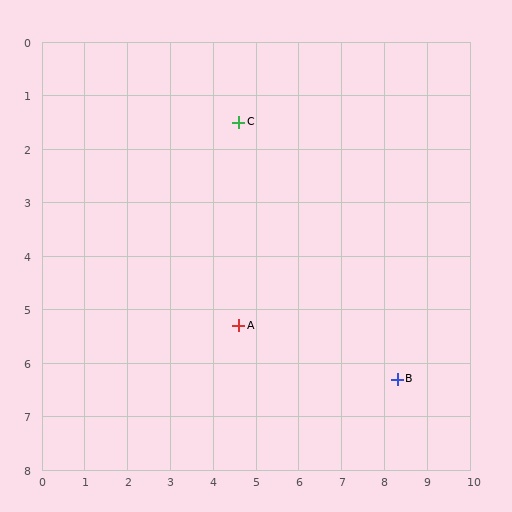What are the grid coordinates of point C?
Point C is at approximately (4.6, 1.5).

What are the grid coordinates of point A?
Point A is at approximately (4.6, 5.3).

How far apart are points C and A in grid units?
Points C and A are about 3.8 grid units apart.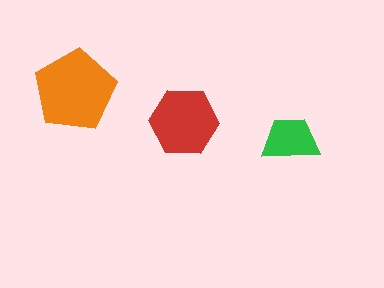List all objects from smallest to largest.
The green trapezoid, the red hexagon, the orange pentagon.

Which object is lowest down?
The green trapezoid is bottommost.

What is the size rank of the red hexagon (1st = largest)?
2nd.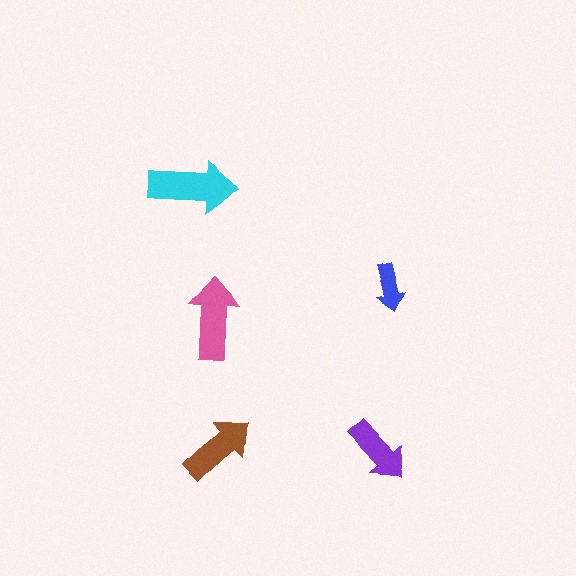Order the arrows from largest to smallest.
the cyan one, the pink one, the brown one, the purple one, the blue one.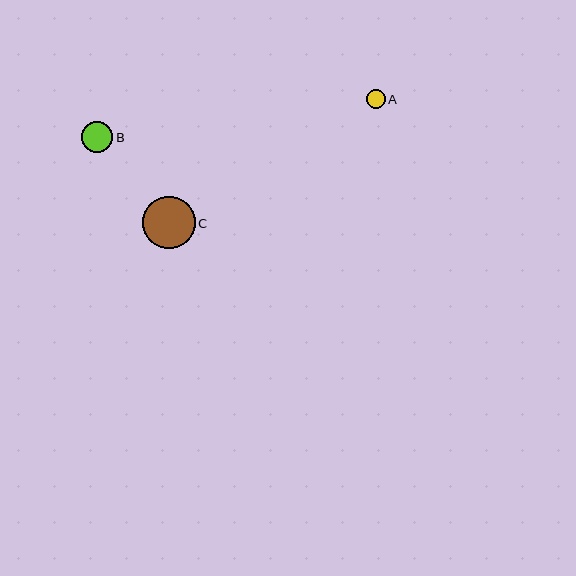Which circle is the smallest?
Circle A is the smallest with a size of approximately 19 pixels.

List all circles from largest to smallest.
From largest to smallest: C, B, A.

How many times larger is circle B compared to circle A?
Circle B is approximately 1.6 times the size of circle A.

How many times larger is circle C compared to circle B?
Circle C is approximately 1.7 times the size of circle B.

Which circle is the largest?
Circle C is the largest with a size of approximately 53 pixels.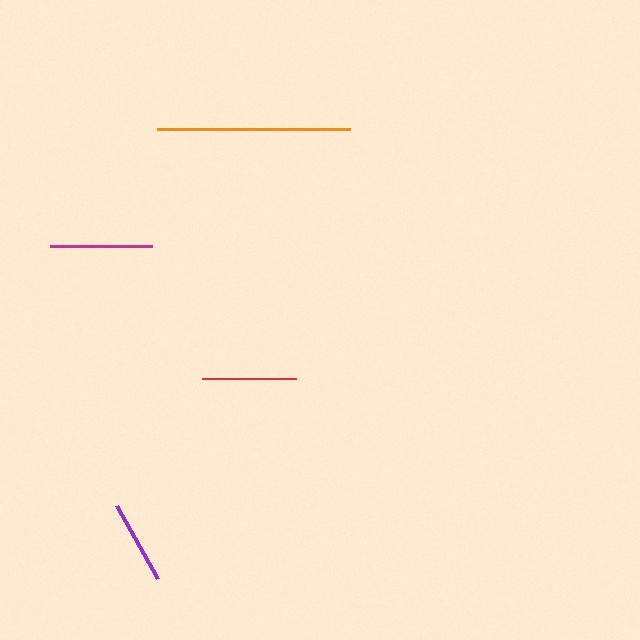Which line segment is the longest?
The orange line is the longest at approximately 194 pixels.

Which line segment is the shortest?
The purple line is the shortest at approximately 84 pixels.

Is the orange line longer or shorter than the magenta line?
The orange line is longer than the magenta line.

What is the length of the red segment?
The red segment is approximately 95 pixels long.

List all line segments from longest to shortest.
From longest to shortest: orange, magenta, red, purple.